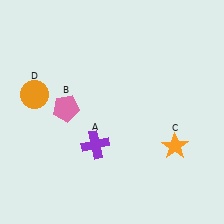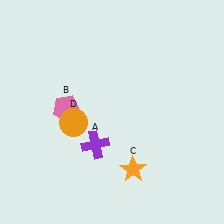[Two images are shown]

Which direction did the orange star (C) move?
The orange star (C) moved left.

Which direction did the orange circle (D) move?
The orange circle (D) moved right.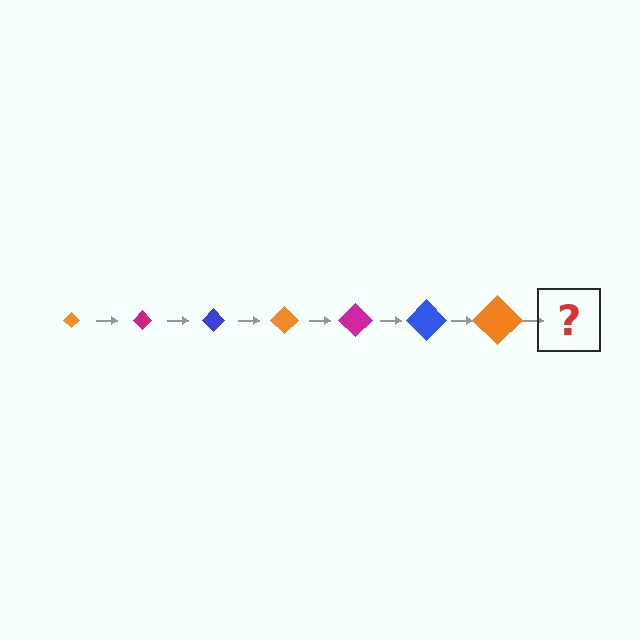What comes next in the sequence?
The next element should be a magenta diamond, larger than the previous one.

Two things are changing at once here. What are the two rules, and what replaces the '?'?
The two rules are that the diamond grows larger each step and the color cycles through orange, magenta, and blue. The '?' should be a magenta diamond, larger than the previous one.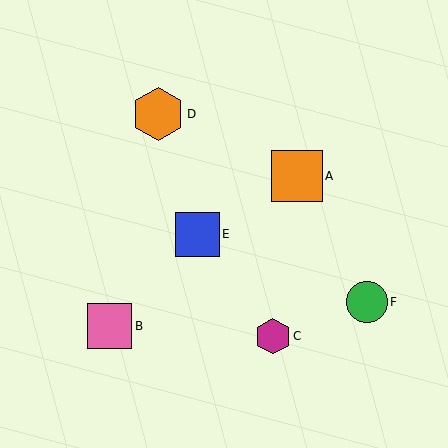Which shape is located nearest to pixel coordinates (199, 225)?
The blue square (labeled E) at (197, 234) is nearest to that location.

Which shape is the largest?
The orange hexagon (labeled D) is the largest.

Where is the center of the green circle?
The center of the green circle is at (367, 302).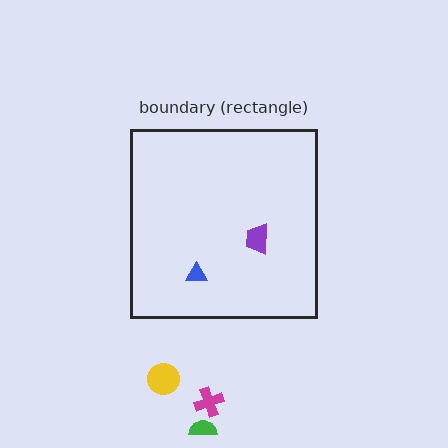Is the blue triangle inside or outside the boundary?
Inside.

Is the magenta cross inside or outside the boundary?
Outside.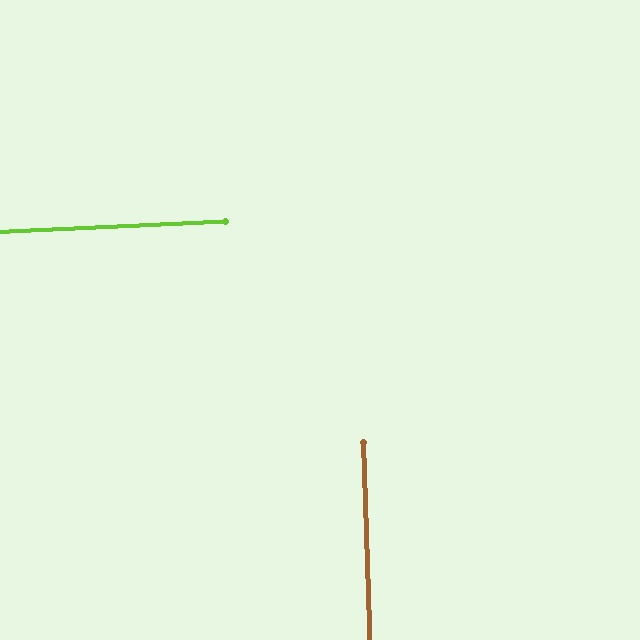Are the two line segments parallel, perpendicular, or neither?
Perpendicular — they meet at approximately 89°.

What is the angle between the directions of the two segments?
Approximately 89 degrees.